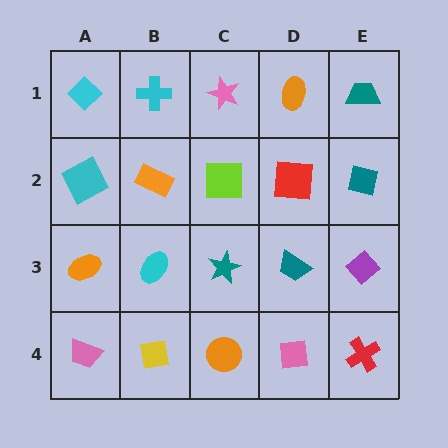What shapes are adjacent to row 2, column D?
An orange ellipse (row 1, column D), a teal trapezoid (row 3, column D), a lime square (row 2, column C), a teal square (row 2, column E).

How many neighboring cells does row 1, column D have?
3.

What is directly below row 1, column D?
A red square.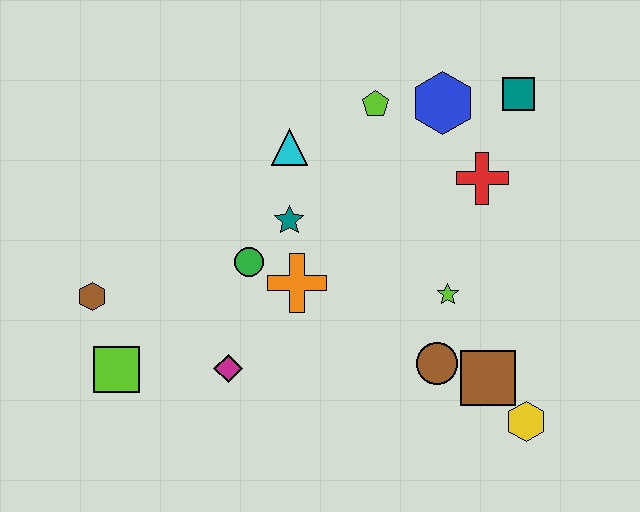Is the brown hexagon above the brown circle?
Yes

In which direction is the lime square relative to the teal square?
The lime square is to the left of the teal square.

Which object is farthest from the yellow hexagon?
The brown hexagon is farthest from the yellow hexagon.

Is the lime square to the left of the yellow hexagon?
Yes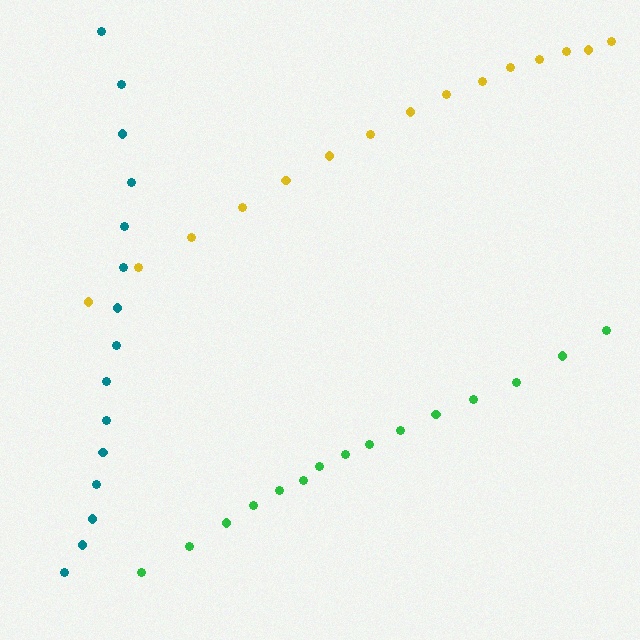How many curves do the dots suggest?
There are 3 distinct paths.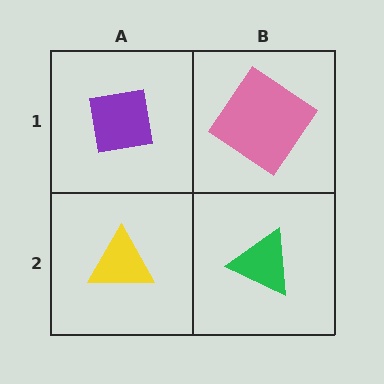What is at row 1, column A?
A purple square.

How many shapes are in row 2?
2 shapes.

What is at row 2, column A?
A yellow triangle.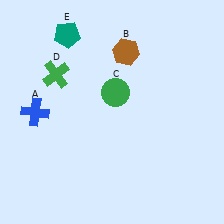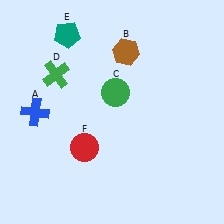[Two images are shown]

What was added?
A red circle (F) was added in Image 2.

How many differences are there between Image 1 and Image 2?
There is 1 difference between the two images.